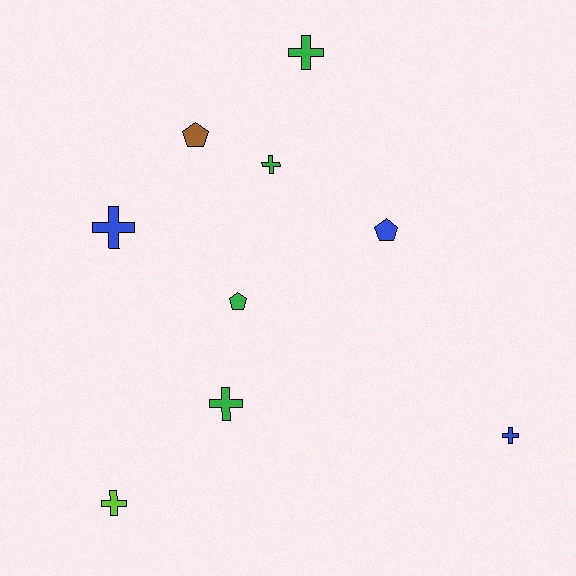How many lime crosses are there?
There is 1 lime cross.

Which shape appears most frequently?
Cross, with 6 objects.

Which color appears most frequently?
Green, with 4 objects.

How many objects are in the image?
There are 9 objects.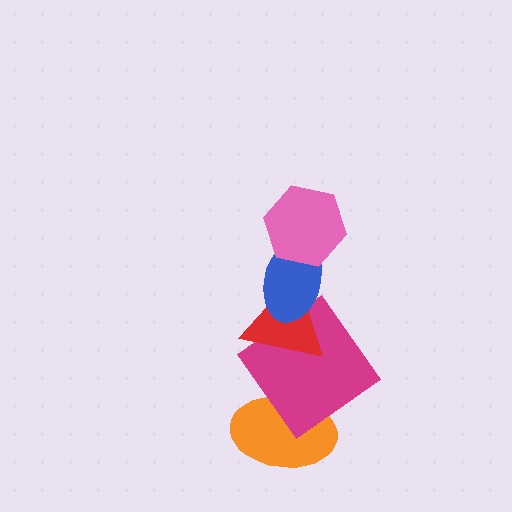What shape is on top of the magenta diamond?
The red triangle is on top of the magenta diamond.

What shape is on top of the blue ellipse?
The pink hexagon is on top of the blue ellipse.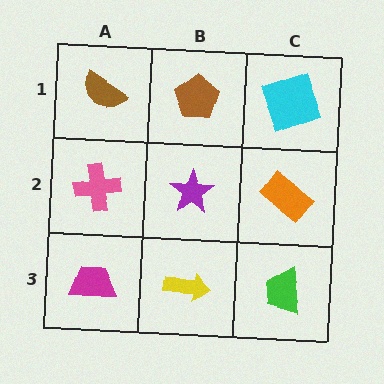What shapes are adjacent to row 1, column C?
An orange rectangle (row 2, column C), a brown pentagon (row 1, column B).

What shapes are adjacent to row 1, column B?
A purple star (row 2, column B), a brown semicircle (row 1, column A), a cyan square (row 1, column C).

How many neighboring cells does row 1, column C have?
2.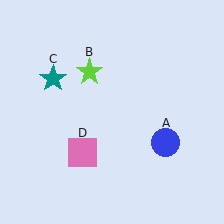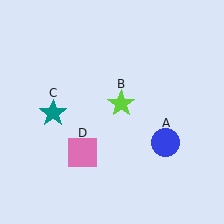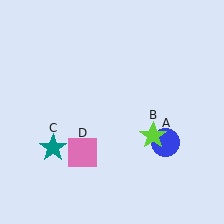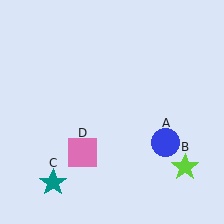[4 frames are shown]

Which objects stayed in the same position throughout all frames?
Blue circle (object A) and pink square (object D) remained stationary.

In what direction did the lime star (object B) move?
The lime star (object B) moved down and to the right.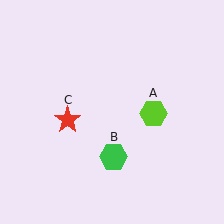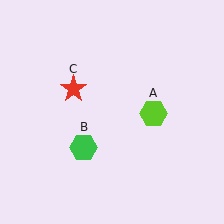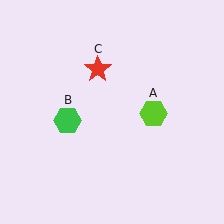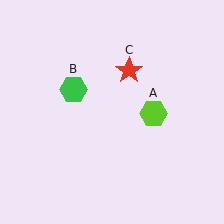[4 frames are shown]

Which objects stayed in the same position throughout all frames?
Lime hexagon (object A) remained stationary.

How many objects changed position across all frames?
2 objects changed position: green hexagon (object B), red star (object C).